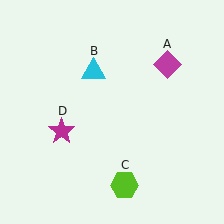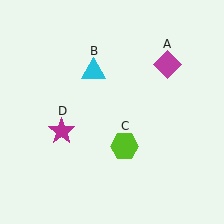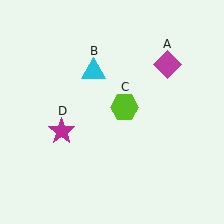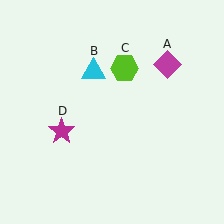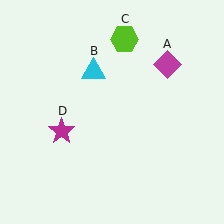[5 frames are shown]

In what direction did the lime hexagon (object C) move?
The lime hexagon (object C) moved up.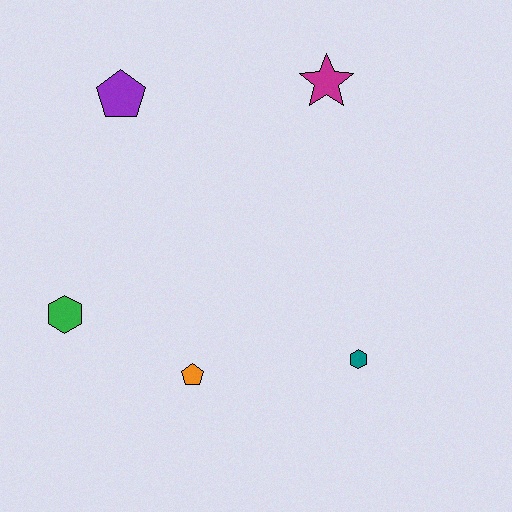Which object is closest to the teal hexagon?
The orange pentagon is closest to the teal hexagon.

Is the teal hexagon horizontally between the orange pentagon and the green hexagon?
No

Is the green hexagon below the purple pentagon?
Yes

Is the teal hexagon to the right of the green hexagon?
Yes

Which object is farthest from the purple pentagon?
The teal hexagon is farthest from the purple pentagon.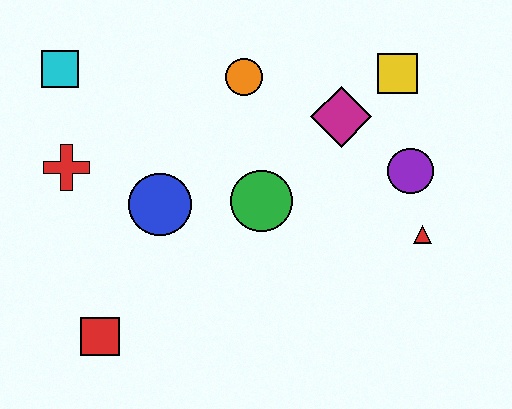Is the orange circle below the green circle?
No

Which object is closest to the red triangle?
The purple circle is closest to the red triangle.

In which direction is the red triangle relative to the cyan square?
The red triangle is to the right of the cyan square.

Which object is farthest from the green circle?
The cyan square is farthest from the green circle.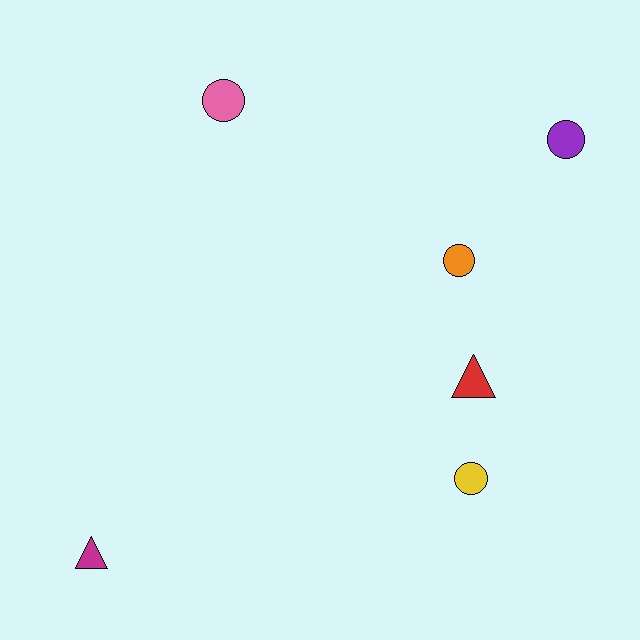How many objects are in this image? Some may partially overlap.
There are 6 objects.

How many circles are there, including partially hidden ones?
There are 4 circles.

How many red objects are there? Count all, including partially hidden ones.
There is 1 red object.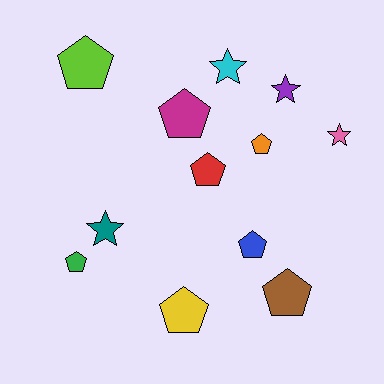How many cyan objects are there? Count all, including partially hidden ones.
There is 1 cyan object.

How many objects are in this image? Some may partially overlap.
There are 12 objects.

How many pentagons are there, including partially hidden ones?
There are 8 pentagons.